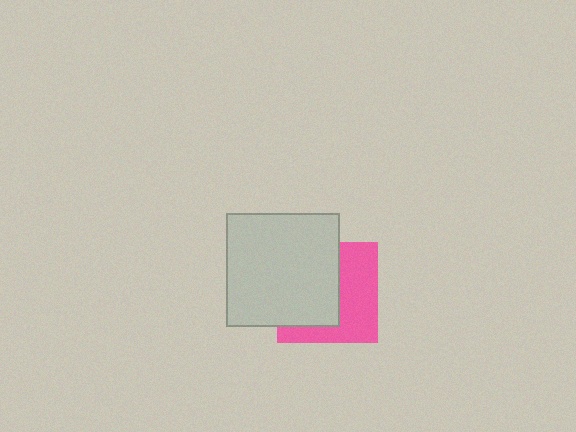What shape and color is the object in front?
The object in front is a light gray square.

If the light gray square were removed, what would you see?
You would see the complete pink square.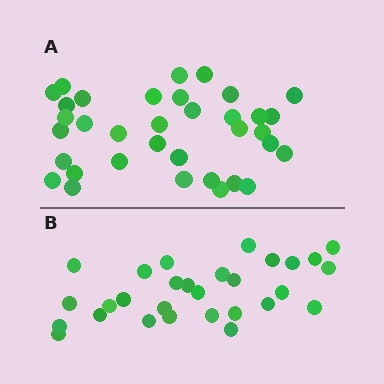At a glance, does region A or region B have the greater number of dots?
Region A (the top region) has more dots.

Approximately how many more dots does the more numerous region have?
Region A has about 6 more dots than region B.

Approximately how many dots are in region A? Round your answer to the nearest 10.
About 40 dots. (The exact count is 35, which rounds to 40.)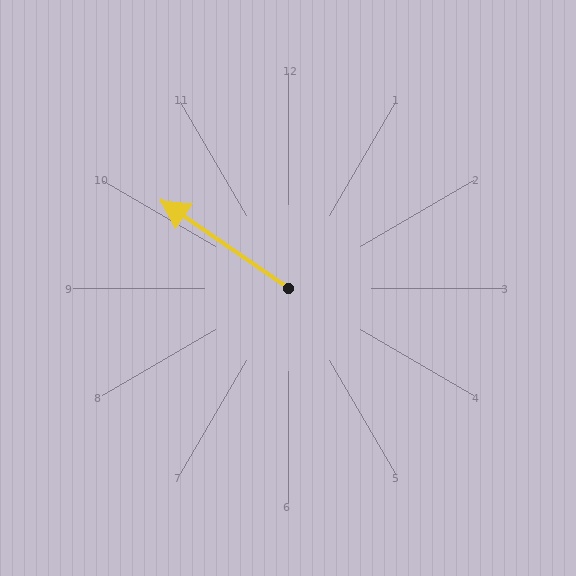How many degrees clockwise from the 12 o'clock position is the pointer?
Approximately 305 degrees.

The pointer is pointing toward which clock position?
Roughly 10 o'clock.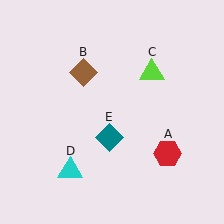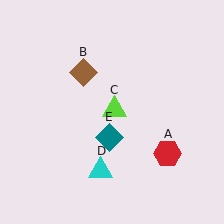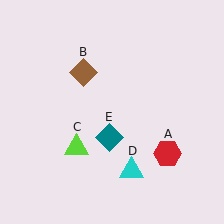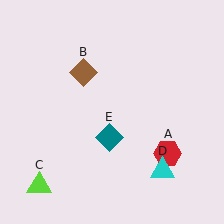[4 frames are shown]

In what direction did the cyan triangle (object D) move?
The cyan triangle (object D) moved right.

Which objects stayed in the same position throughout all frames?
Red hexagon (object A) and brown diamond (object B) and teal diamond (object E) remained stationary.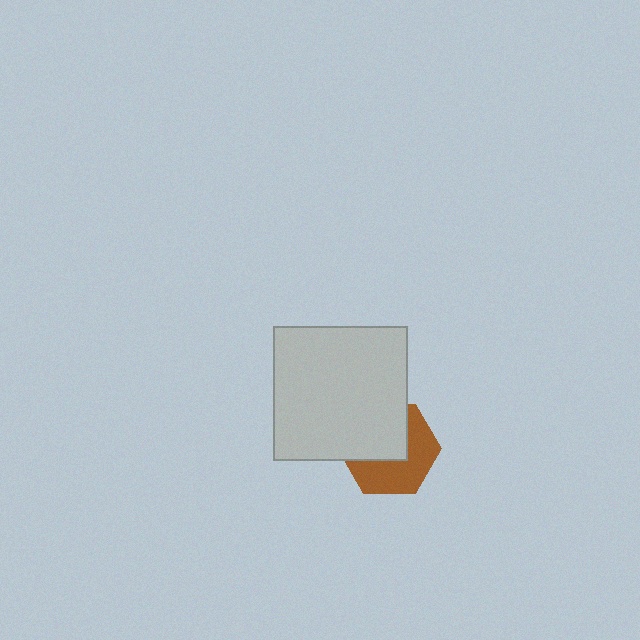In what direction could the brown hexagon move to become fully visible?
The brown hexagon could move toward the lower-right. That would shift it out from behind the light gray square entirely.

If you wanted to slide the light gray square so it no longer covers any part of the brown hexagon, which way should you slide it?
Slide it toward the upper-left — that is the most direct way to separate the two shapes.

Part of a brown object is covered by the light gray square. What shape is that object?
It is a hexagon.